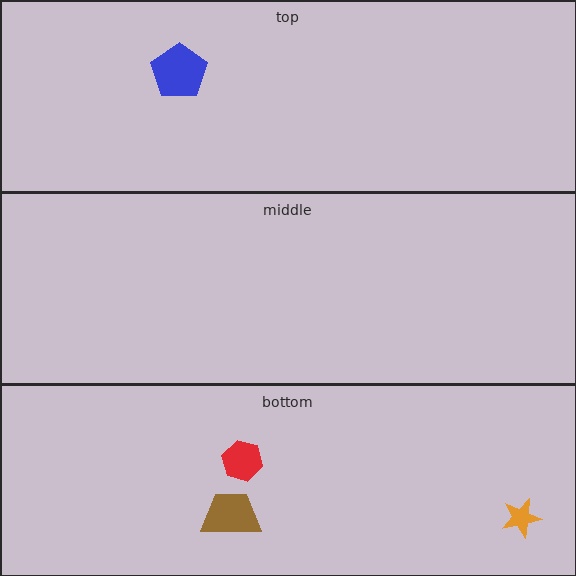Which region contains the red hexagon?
The bottom region.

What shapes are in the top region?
The blue pentagon.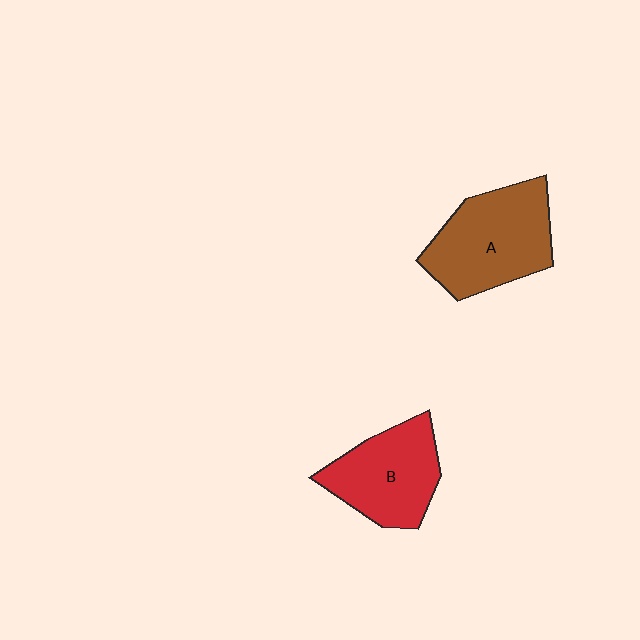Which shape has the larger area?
Shape A (brown).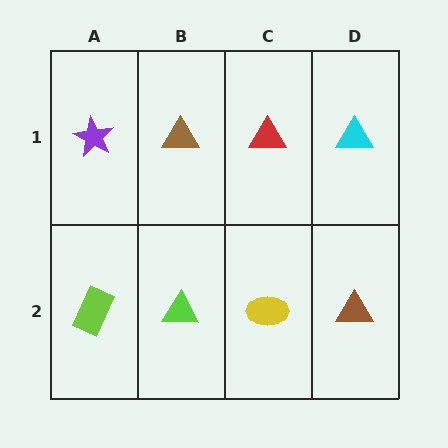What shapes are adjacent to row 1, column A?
A lime rectangle (row 2, column A), a brown triangle (row 1, column B).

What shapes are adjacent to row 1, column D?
A brown triangle (row 2, column D), a red triangle (row 1, column C).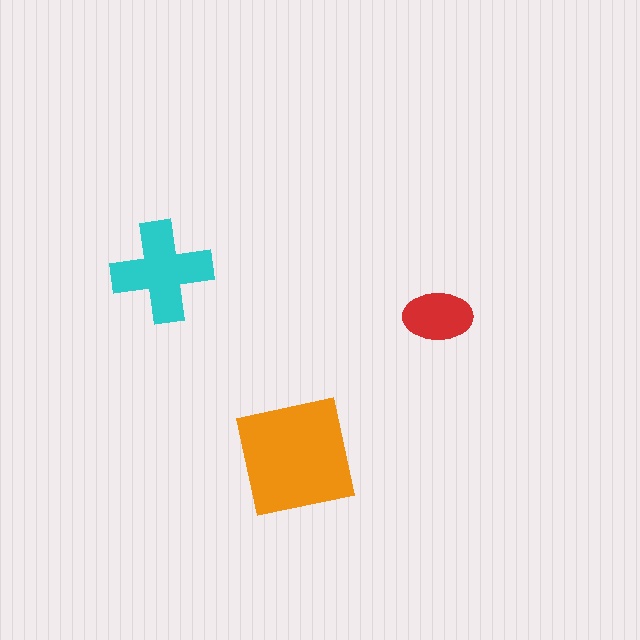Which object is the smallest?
The red ellipse.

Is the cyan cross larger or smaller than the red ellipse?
Larger.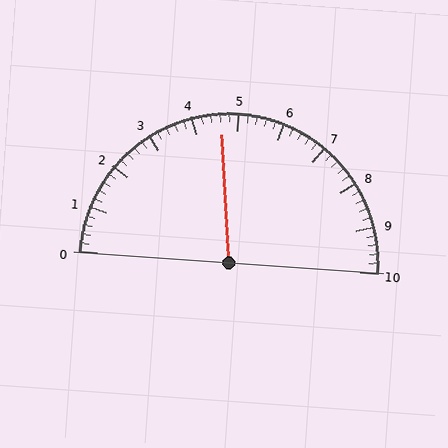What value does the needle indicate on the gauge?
The needle indicates approximately 4.6.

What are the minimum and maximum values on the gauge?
The gauge ranges from 0 to 10.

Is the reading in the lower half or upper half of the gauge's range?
The reading is in the lower half of the range (0 to 10).